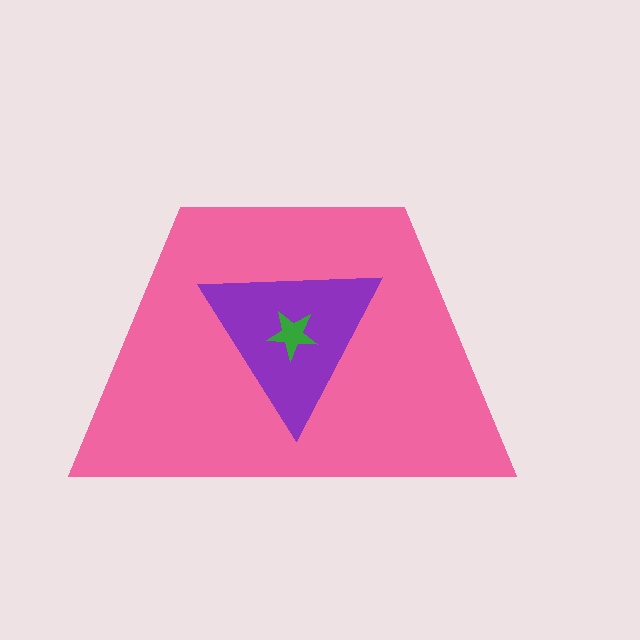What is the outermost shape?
The pink trapezoid.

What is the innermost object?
The green star.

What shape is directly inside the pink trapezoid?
The purple triangle.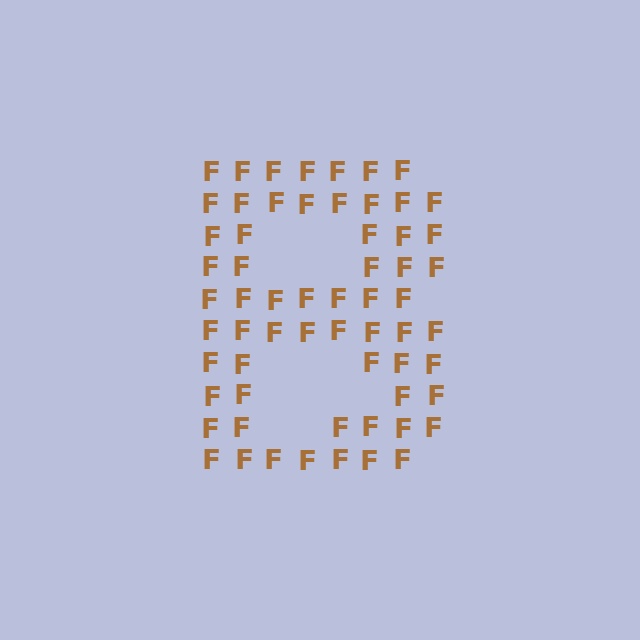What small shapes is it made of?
It is made of small letter F's.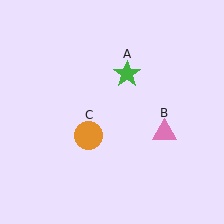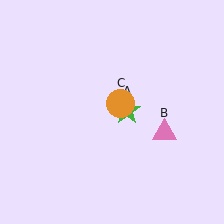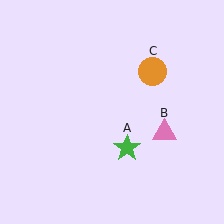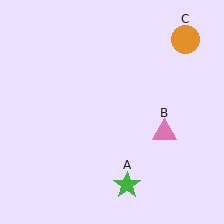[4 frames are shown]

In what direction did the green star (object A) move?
The green star (object A) moved down.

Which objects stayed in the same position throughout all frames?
Pink triangle (object B) remained stationary.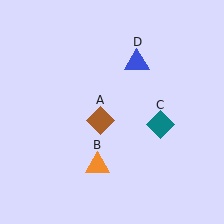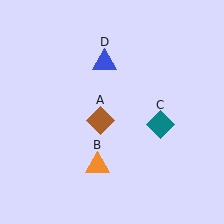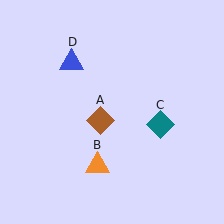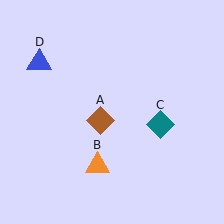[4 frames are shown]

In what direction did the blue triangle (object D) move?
The blue triangle (object D) moved left.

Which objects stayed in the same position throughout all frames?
Brown diamond (object A) and orange triangle (object B) and teal diamond (object C) remained stationary.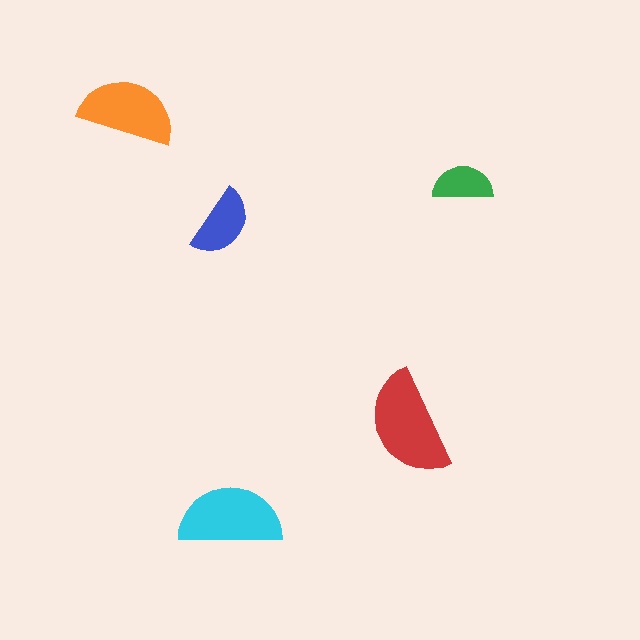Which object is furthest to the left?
The orange semicircle is leftmost.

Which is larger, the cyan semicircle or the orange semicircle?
The cyan one.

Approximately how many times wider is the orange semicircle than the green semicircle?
About 1.5 times wider.